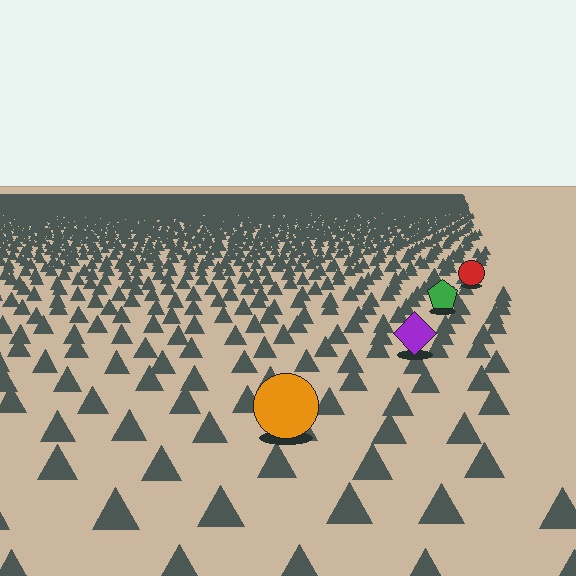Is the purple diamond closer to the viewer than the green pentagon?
Yes. The purple diamond is closer — you can tell from the texture gradient: the ground texture is coarser near it.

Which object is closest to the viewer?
The orange circle is closest. The texture marks near it are larger and more spread out.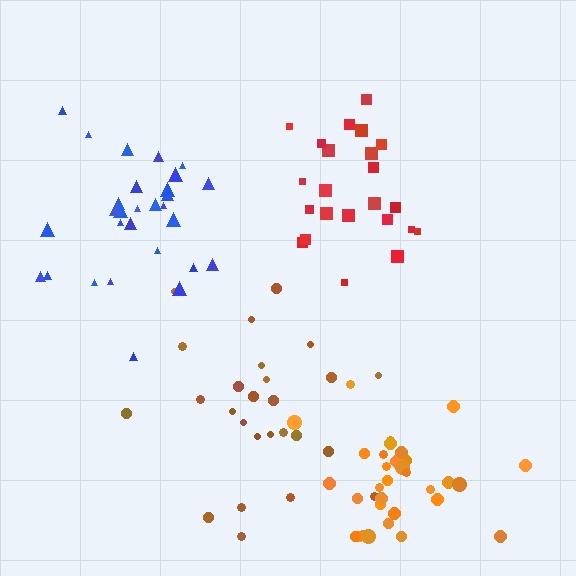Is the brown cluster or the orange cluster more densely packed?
Orange.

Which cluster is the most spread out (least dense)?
Brown.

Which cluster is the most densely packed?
Red.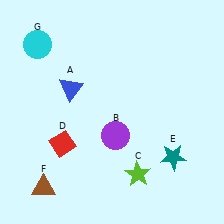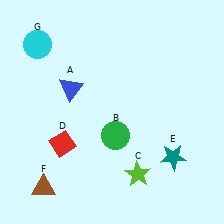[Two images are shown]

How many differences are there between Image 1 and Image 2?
There is 1 difference between the two images.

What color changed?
The circle (B) changed from purple in Image 1 to green in Image 2.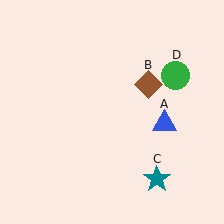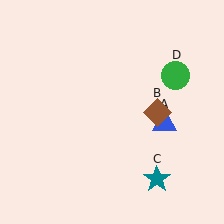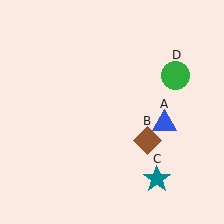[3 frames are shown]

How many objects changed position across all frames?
1 object changed position: brown diamond (object B).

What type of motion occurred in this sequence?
The brown diamond (object B) rotated clockwise around the center of the scene.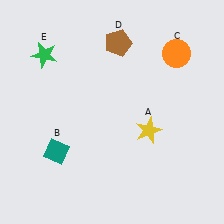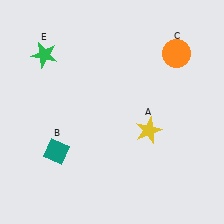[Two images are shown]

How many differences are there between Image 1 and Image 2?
There is 1 difference between the two images.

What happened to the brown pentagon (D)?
The brown pentagon (D) was removed in Image 2. It was in the top-right area of Image 1.